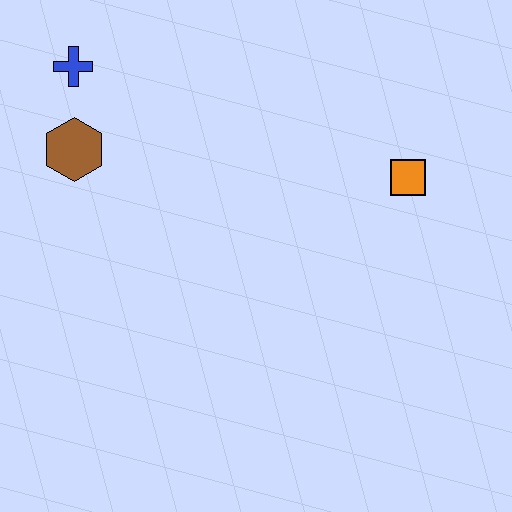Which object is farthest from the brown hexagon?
The orange square is farthest from the brown hexagon.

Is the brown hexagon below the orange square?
No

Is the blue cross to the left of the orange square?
Yes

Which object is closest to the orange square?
The brown hexagon is closest to the orange square.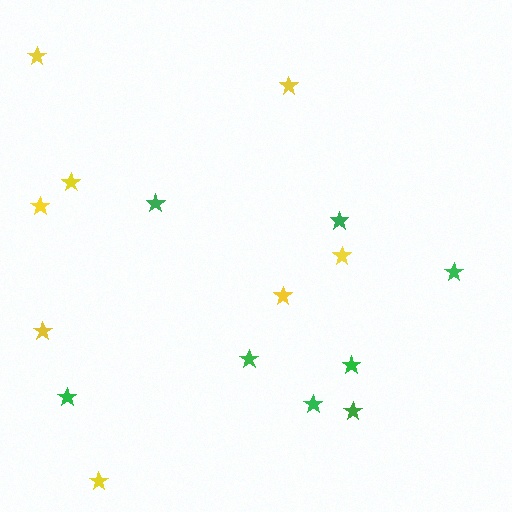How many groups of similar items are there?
There are 2 groups: one group of green stars (8) and one group of yellow stars (8).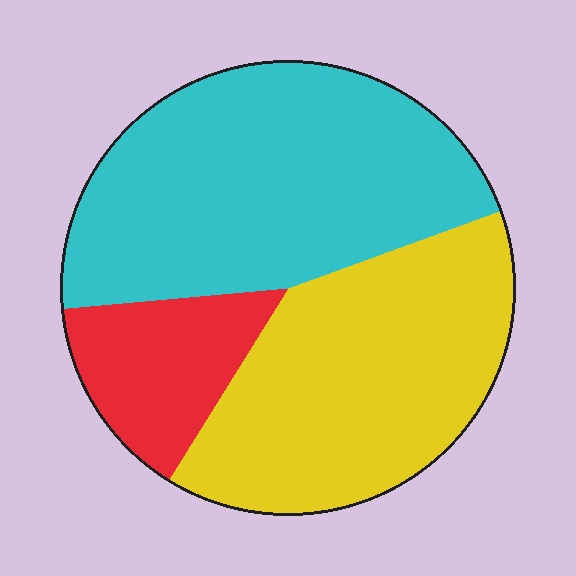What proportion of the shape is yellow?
Yellow covers around 40% of the shape.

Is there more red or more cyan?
Cyan.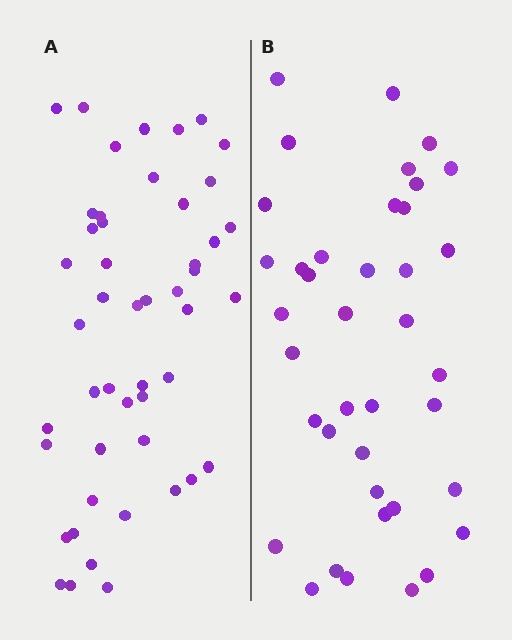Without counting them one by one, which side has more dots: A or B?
Region A (the left region) has more dots.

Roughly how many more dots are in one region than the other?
Region A has roughly 8 or so more dots than region B.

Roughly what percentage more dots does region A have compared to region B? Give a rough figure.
About 25% more.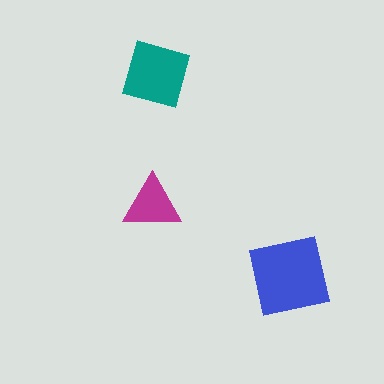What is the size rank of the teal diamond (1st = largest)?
2nd.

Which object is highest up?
The teal diamond is topmost.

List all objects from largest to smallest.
The blue square, the teal diamond, the magenta triangle.